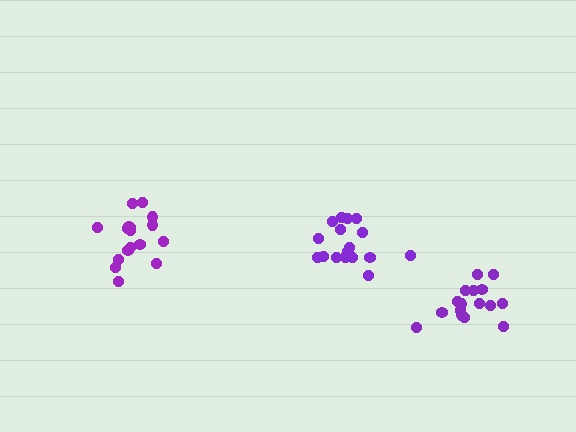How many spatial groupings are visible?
There are 3 spatial groupings.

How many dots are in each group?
Group 1: 17 dots, Group 2: 16 dots, Group 3: 18 dots (51 total).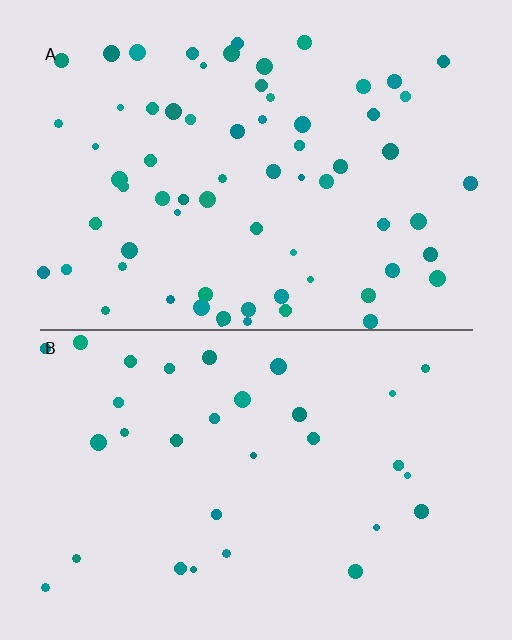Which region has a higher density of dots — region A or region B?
A (the top).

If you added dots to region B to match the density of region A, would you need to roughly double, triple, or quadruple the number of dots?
Approximately double.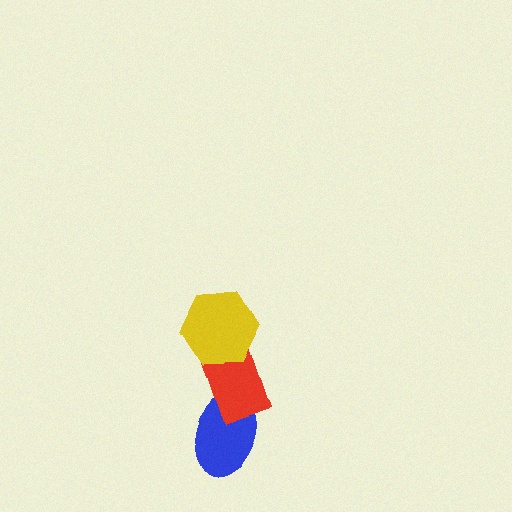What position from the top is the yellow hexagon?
The yellow hexagon is 1st from the top.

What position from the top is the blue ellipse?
The blue ellipse is 3rd from the top.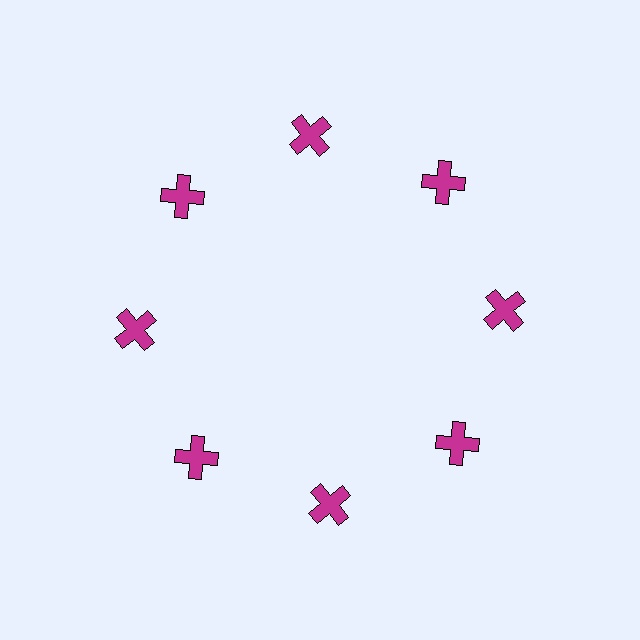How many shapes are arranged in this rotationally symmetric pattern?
There are 8 shapes, arranged in 8 groups of 1.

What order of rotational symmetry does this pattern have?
This pattern has 8-fold rotational symmetry.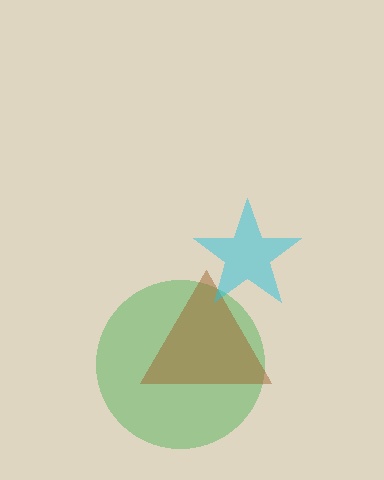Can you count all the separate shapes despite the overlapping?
Yes, there are 3 separate shapes.